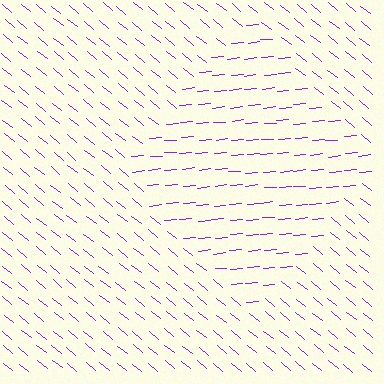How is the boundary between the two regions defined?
The boundary is defined purely by a change in line orientation (approximately 45 degrees difference). All lines are the same color and thickness.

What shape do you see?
I see a diamond.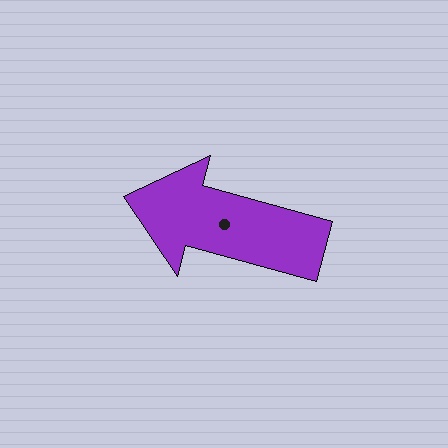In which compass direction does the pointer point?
West.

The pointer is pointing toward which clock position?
Roughly 10 o'clock.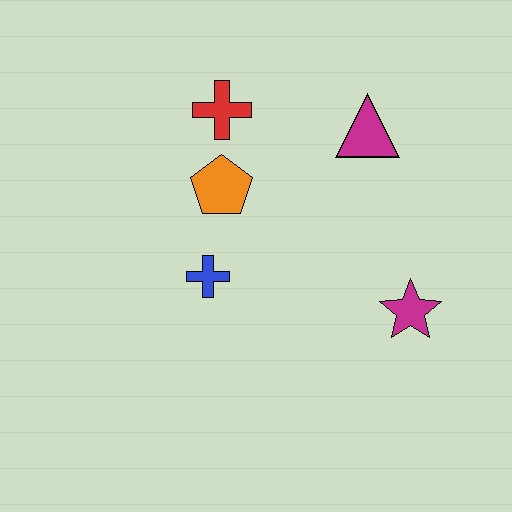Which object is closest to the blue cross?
The orange pentagon is closest to the blue cross.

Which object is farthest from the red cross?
The magenta star is farthest from the red cross.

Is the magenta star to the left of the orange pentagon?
No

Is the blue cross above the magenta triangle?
No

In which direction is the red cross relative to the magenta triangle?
The red cross is to the left of the magenta triangle.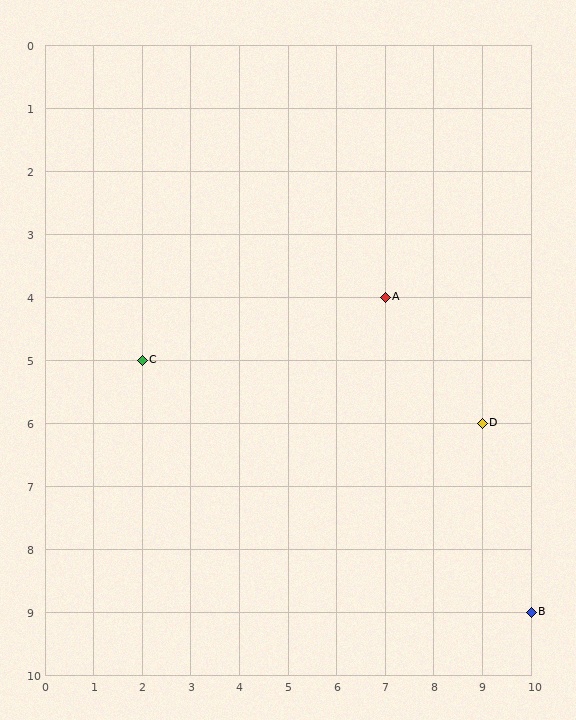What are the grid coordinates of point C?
Point C is at grid coordinates (2, 5).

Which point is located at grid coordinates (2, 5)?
Point C is at (2, 5).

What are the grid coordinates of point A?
Point A is at grid coordinates (7, 4).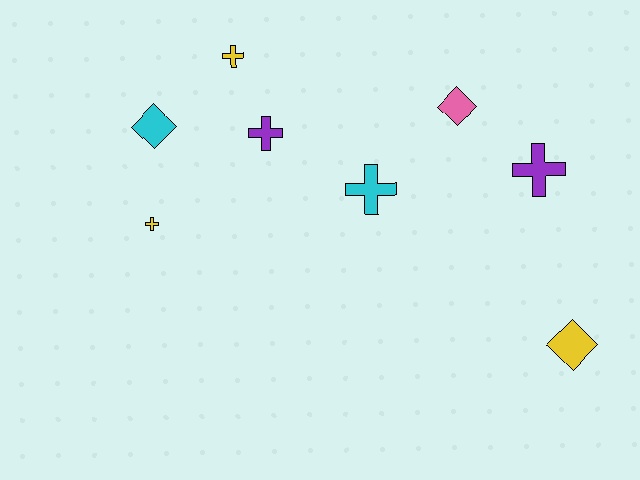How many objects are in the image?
There are 8 objects.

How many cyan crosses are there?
There is 1 cyan cross.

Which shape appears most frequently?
Cross, with 5 objects.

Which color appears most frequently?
Yellow, with 3 objects.